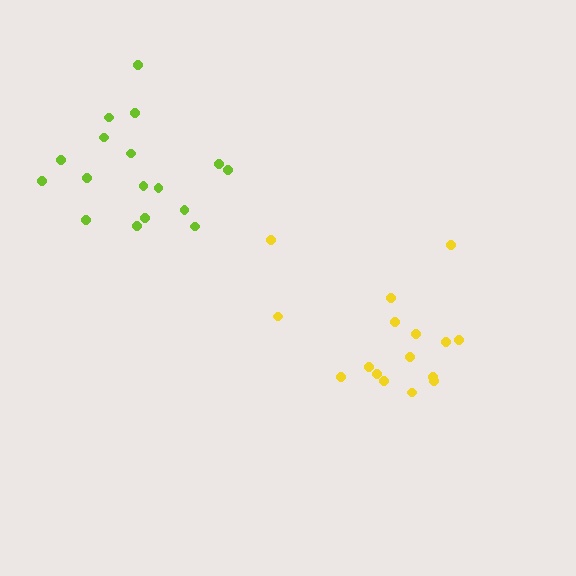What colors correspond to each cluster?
The clusters are colored: yellow, lime.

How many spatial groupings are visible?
There are 2 spatial groupings.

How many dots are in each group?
Group 1: 16 dots, Group 2: 17 dots (33 total).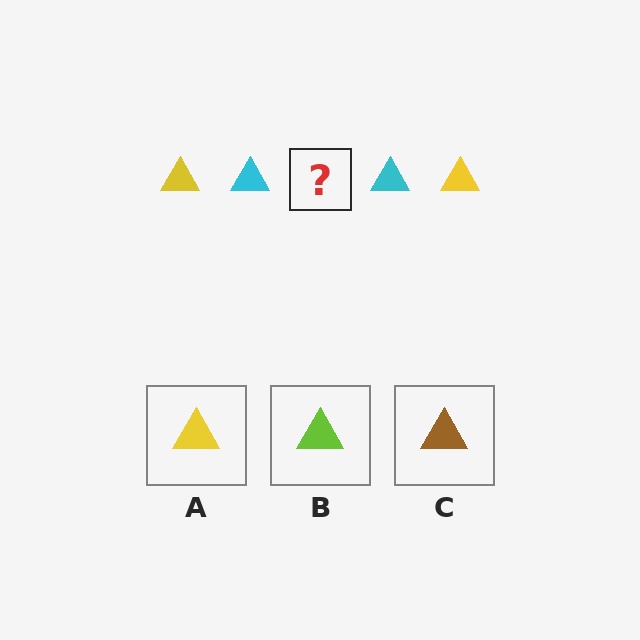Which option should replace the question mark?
Option A.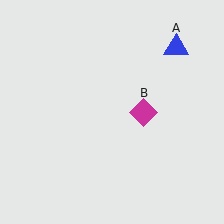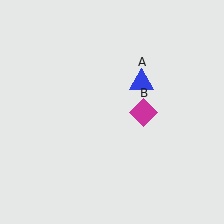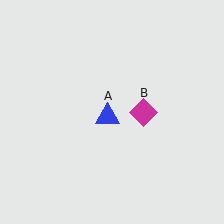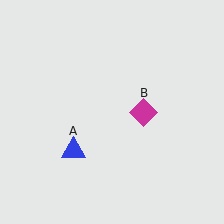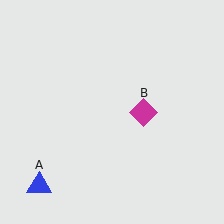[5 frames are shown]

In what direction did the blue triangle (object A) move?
The blue triangle (object A) moved down and to the left.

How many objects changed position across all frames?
1 object changed position: blue triangle (object A).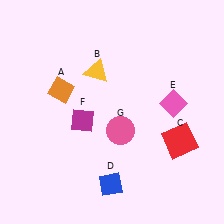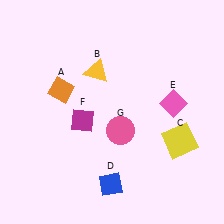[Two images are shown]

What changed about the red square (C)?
In Image 1, C is red. In Image 2, it changed to yellow.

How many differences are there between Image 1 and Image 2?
There is 1 difference between the two images.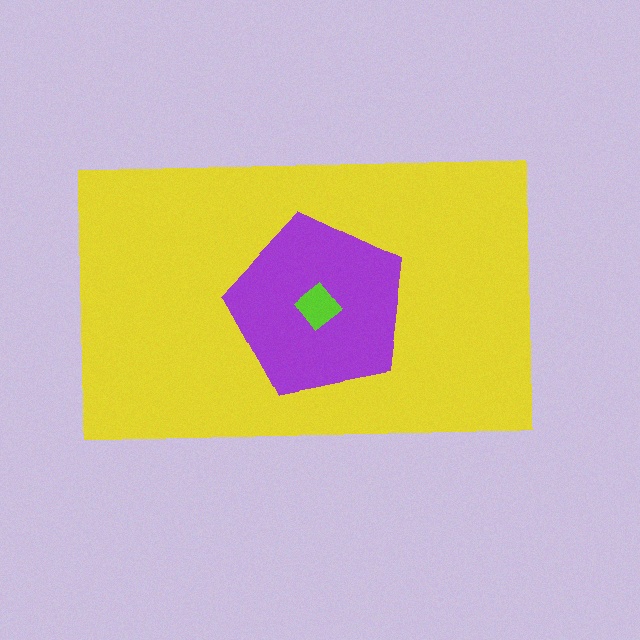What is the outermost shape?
The yellow rectangle.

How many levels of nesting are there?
3.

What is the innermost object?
The lime diamond.